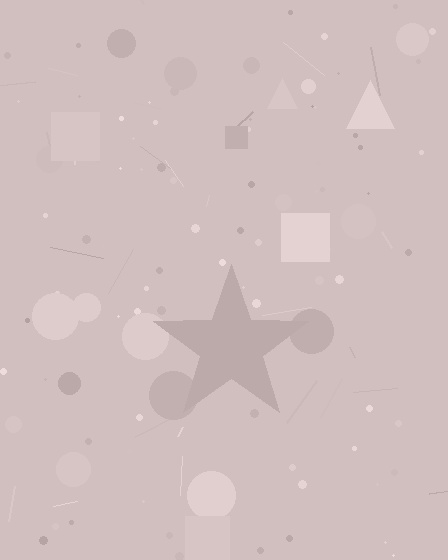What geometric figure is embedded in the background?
A star is embedded in the background.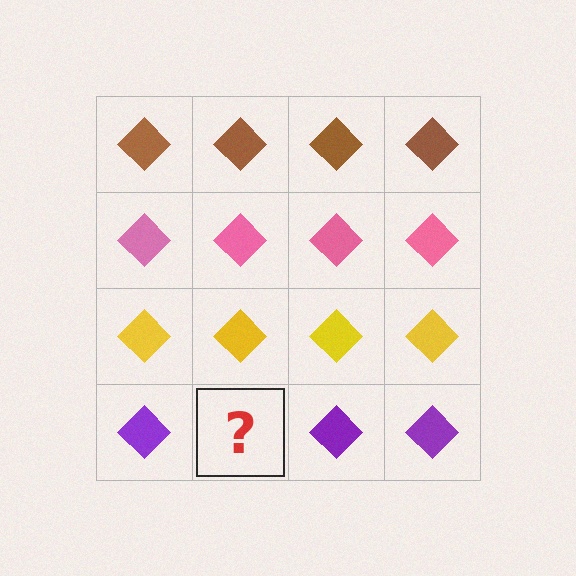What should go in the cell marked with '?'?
The missing cell should contain a purple diamond.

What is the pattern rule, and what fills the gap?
The rule is that each row has a consistent color. The gap should be filled with a purple diamond.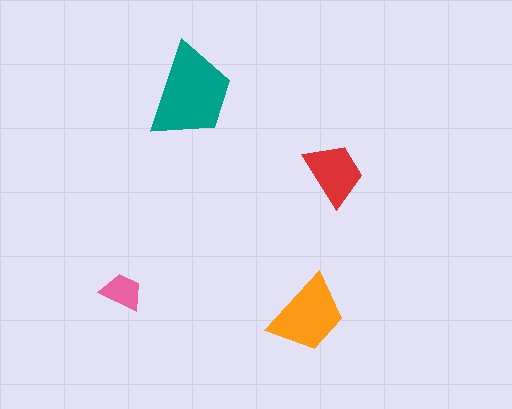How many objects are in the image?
There are 4 objects in the image.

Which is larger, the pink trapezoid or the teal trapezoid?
The teal one.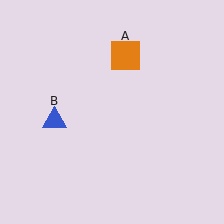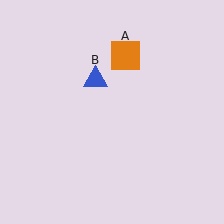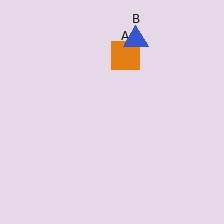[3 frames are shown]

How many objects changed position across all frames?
1 object changed position: blue triangle (object B).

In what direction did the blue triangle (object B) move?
The blue triangle (object B) moved up and to the right.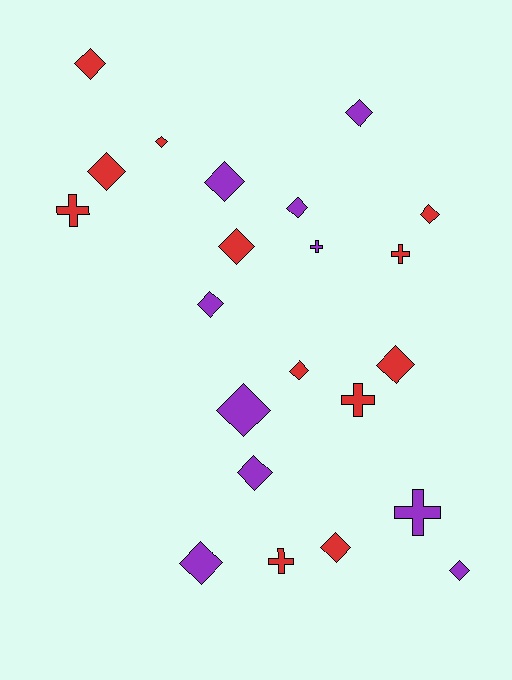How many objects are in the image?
There are 22 objects.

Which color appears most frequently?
Red, with 12 objects.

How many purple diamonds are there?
There are 8 purple diamonds.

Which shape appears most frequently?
Diamond, with 16 objects.